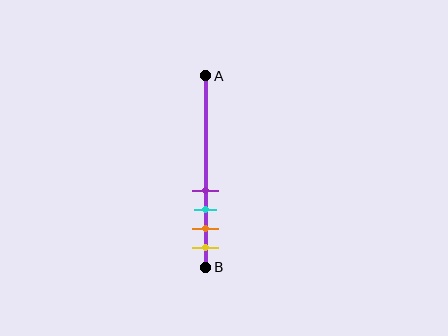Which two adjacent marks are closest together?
The purple and cyan marks are the closest adjacent pair.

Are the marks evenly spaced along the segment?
Yes, the marks are approximately evenly spaced.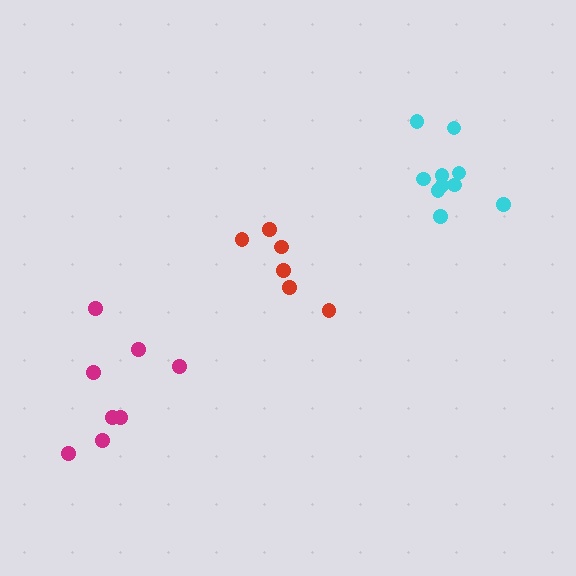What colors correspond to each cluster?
The clusters are colored: red, magenta, cyan.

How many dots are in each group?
Group 1: 6 dots, Group 2: 8 dots, Group 3: 10 dots (24 total).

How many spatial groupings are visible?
There are 3 spatial groupings.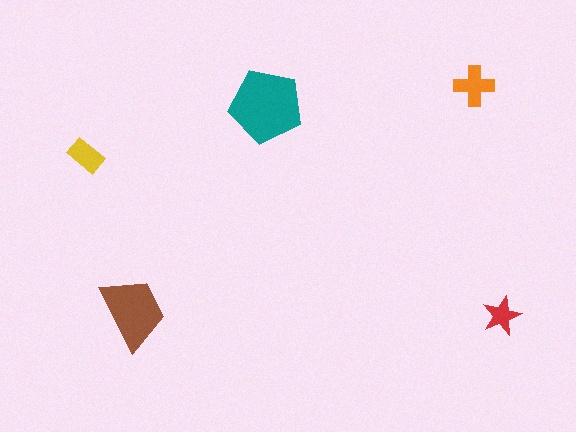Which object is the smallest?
The red star.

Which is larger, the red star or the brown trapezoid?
The brown trapezoid.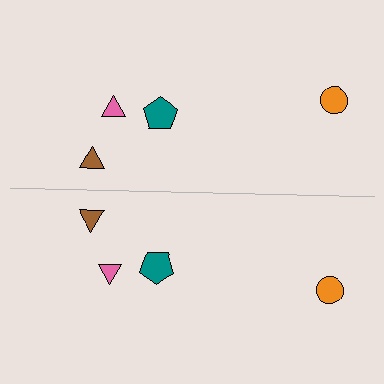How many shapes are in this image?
There are 8 shapes in this image.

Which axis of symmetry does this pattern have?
The pattern has a horizontal axis of symmetry running through the center of the image.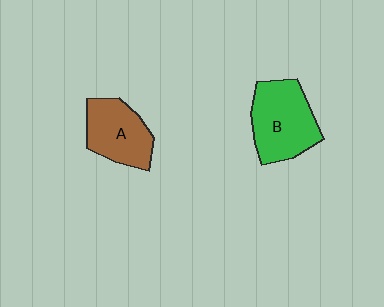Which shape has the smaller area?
Shape A (brown).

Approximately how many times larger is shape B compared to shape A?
Approximately 1.2 times.